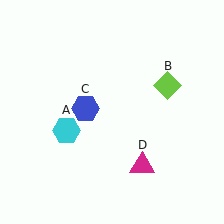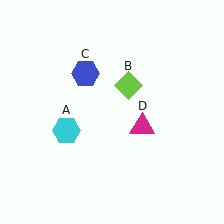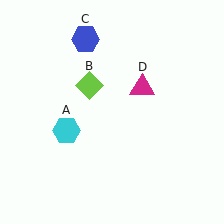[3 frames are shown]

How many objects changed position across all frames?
3 objects changed position: lime diamond (object B), blue hexagon (object C), magenta triangle (object D).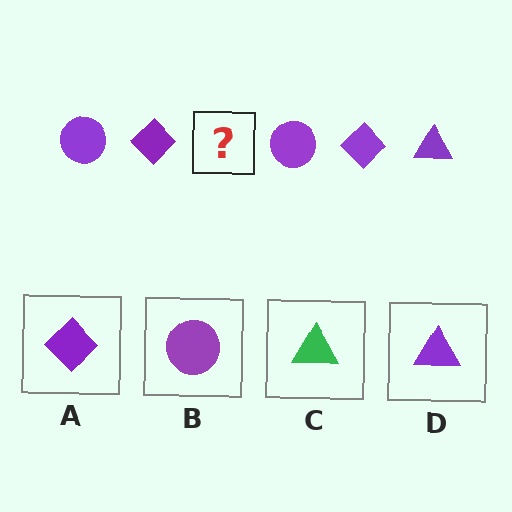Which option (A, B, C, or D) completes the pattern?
D.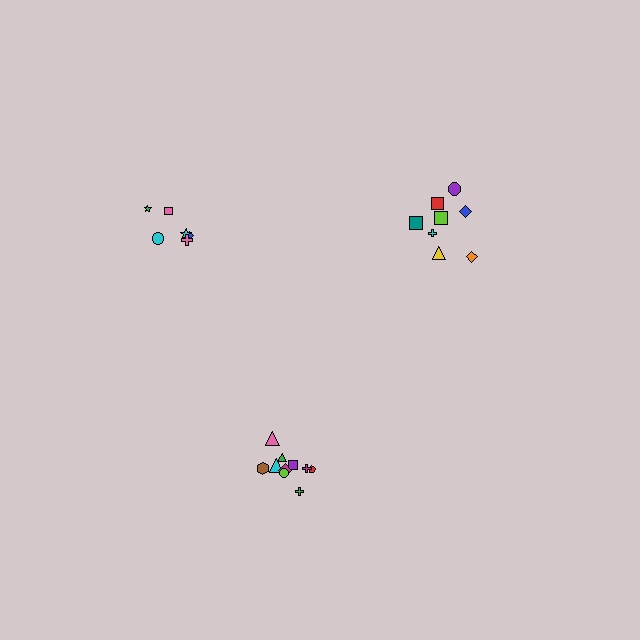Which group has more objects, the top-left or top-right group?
The top-right group.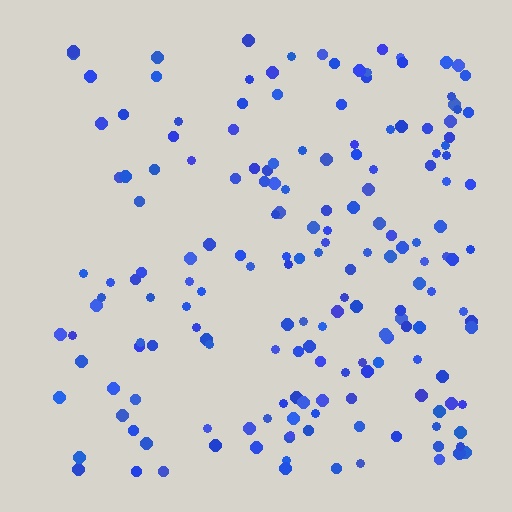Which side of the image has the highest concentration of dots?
The right.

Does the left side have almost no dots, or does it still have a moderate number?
Still a moderate number, just noticeably fewer than the right.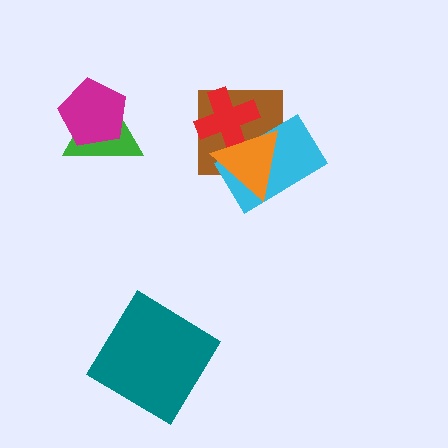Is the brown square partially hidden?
Yes, it is partially covered by another shape.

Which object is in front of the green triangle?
The magenta pentagon is in front of the green triangle.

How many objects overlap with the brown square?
3 objects overlap with the brown square.